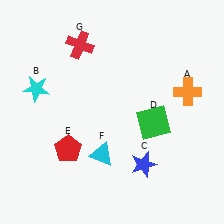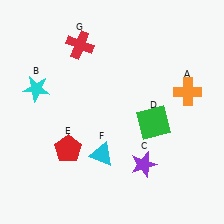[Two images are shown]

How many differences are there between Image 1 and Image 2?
There is 1 difference between the two images.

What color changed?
The star (C) changed from blue in Image 1 to purple in Image 2.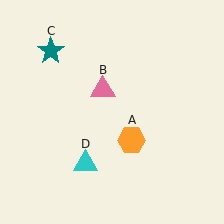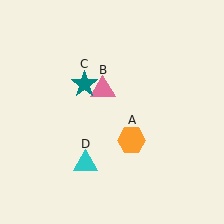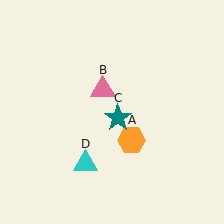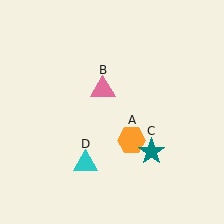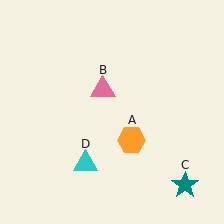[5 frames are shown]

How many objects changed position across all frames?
1 object changed position: teal star (object C).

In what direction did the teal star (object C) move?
The teal star (object C) moved down and to the right.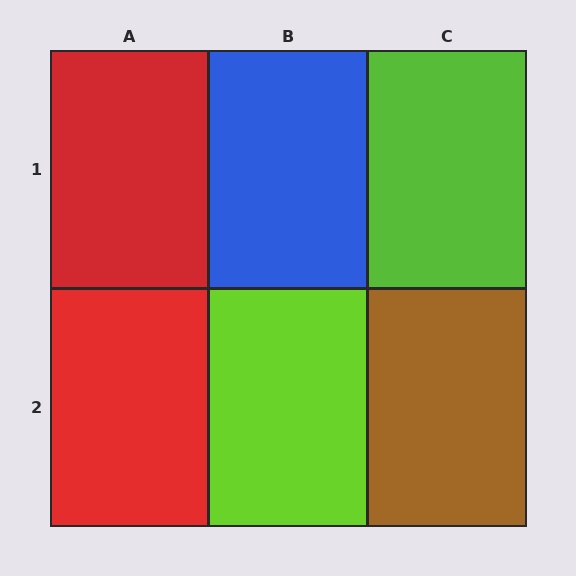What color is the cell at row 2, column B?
Lime.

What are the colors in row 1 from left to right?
Red, blue, lime.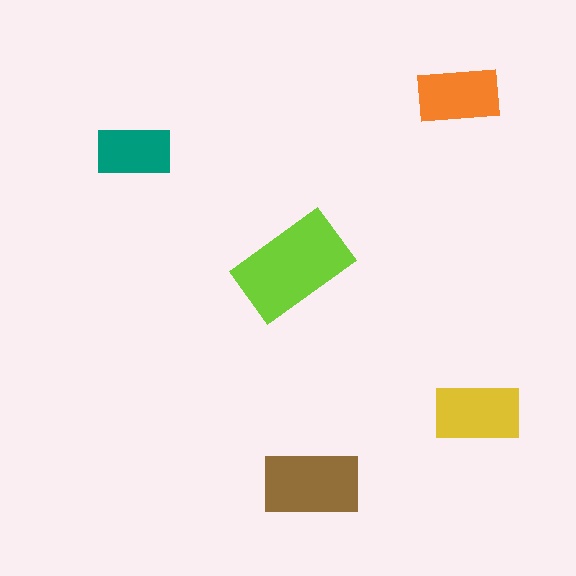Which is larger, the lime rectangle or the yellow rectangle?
The lime one.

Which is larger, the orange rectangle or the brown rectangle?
The brown one.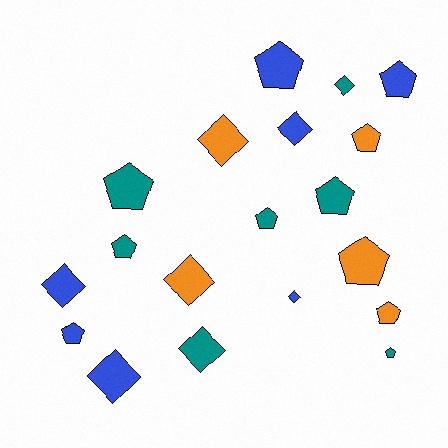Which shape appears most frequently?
Pentagon, with 11 objects.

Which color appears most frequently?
Teal, with 7 objects.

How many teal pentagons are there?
There are 5 teal pentagons.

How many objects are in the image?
There are 19 objects.